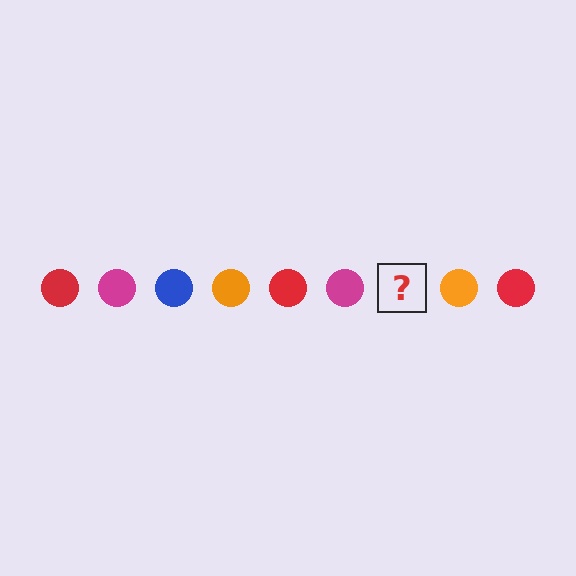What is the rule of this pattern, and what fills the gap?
The rule is that the pattern cycles through red, magenta, blue, orange circles. The gap should be filled with a blue circle.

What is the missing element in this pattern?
The missing element is a blue circle.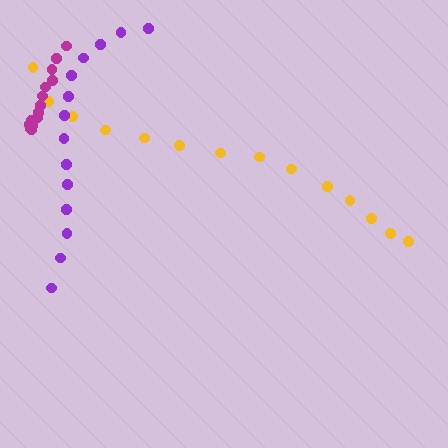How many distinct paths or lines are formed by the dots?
There are 3 distinct paths.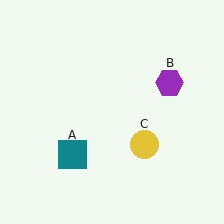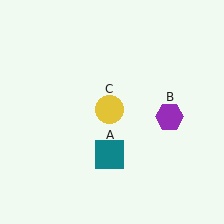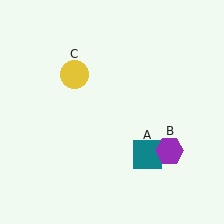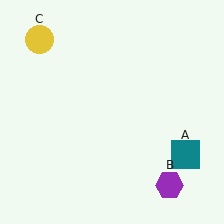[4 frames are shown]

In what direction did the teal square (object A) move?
The teal square (object A) moved right.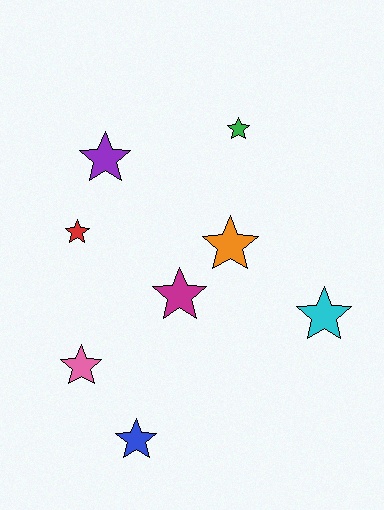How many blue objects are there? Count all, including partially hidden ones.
There is 1 blue object.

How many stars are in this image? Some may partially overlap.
There are 8 stars.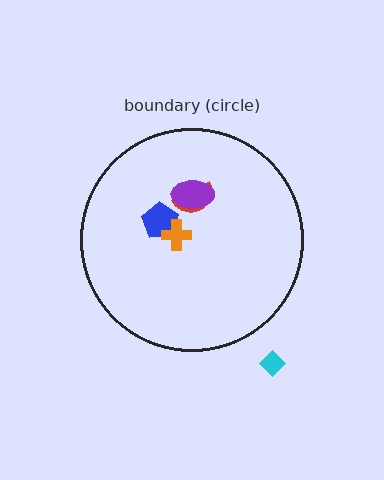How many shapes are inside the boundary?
4 inside, 1 outside.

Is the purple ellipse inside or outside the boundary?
Inside.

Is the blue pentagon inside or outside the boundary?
Inside.